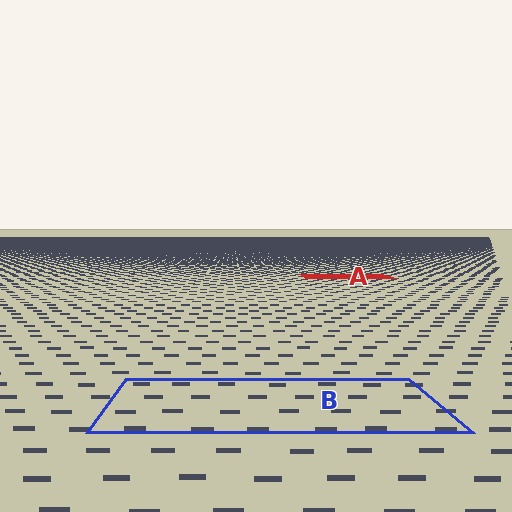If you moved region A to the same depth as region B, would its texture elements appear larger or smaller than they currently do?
They would appear larger. At a closer depth, the same texture elements are projected at a bigger on-screen size.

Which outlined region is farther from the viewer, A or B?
Region A is farther from the viewer — the texture elements inside it appear smaller and more densely packed.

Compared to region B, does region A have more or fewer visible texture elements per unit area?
Region A has more texture elements per unit area — they are packed more densely because it is farther away.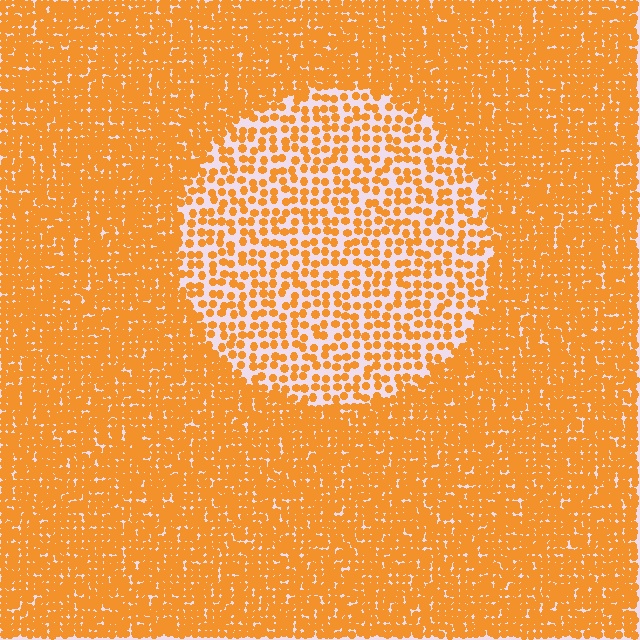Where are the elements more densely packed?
The elements are more densely packed outside the circle boundary.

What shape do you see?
I see a circle.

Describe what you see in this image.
The image contains small orange elements arranged at two different densities. A circle-shaped region is visible where the elements are less densely packed than the surrounding area.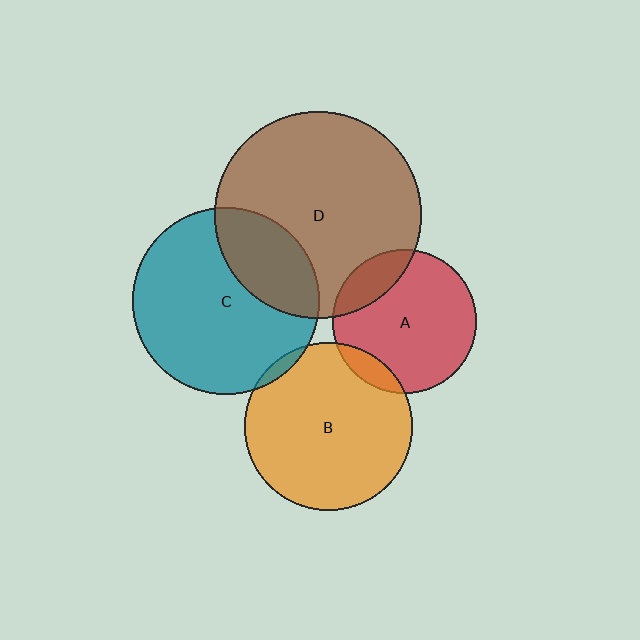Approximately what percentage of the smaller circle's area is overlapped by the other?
Approximately 15%.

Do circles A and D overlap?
Yes.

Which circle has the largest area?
Circle D (brown).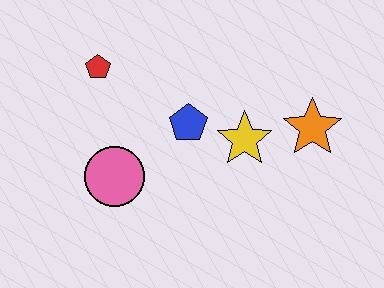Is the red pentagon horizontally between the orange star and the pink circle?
No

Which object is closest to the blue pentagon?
The yellow star is closest to the blue pentagon.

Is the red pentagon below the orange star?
No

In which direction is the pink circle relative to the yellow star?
The pink circle is to the left of the yellow star.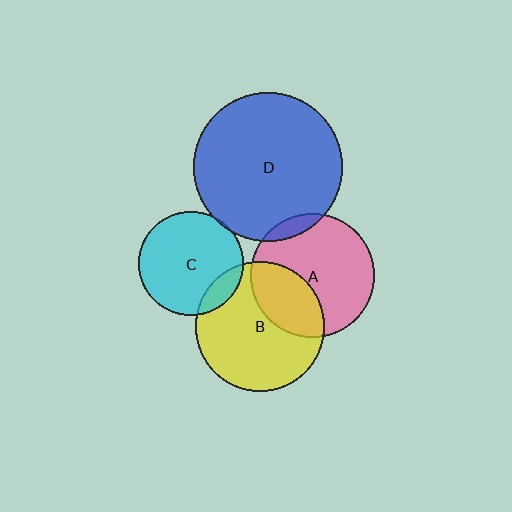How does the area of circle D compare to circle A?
Approximately 1.4 times.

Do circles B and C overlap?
Yes.